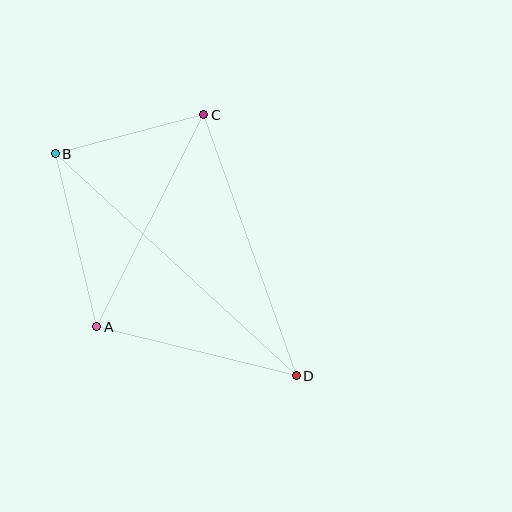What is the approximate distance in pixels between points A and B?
The distance between A and B is approximately 178 pixels.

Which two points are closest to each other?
Points B and C are closest to each other.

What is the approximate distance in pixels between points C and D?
The distance between C and D is approximately 277 pixels.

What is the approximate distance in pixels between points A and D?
The distance between A and D is approximately 205 pixels.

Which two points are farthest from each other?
Points B and D are farthest from each other.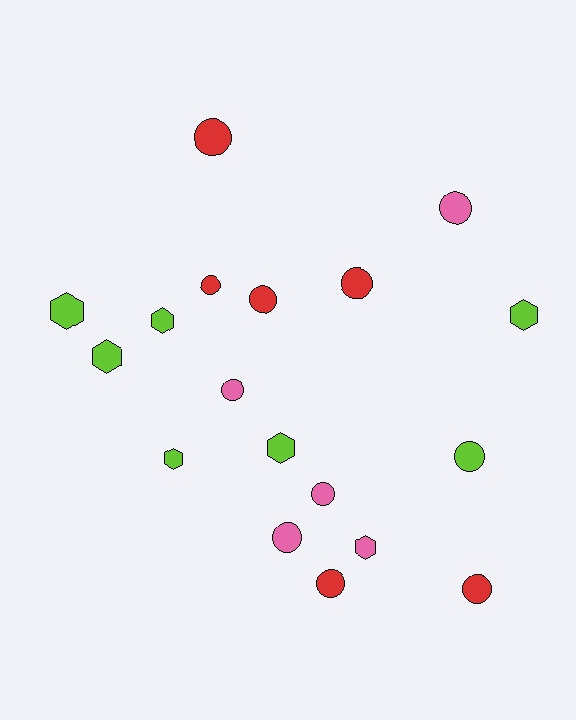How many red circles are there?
There are 6 red circles.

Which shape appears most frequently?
Circle, with 11 objects.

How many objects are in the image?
There are 18 objects.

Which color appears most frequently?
Lime, with 7 objects.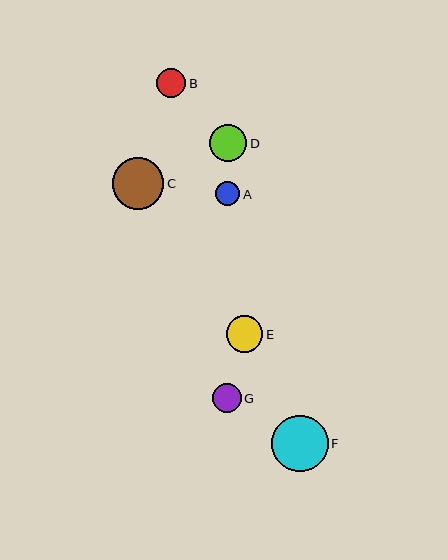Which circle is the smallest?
Circle A is the smallest with a size of approximately 24 pixels.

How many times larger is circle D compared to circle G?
Circle D is approximately 1.3 times the size of circle G.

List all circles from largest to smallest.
From largest to smallest: F, C, D, E, B, G, A.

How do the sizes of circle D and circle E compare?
Circle D and circle E are approximately the same size.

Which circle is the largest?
Circle F is the largest with a size of approximately 56 pixels.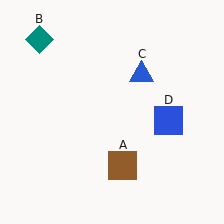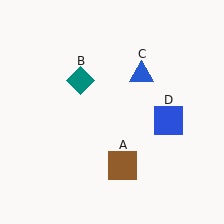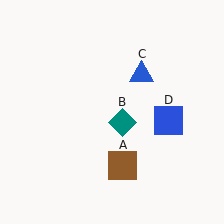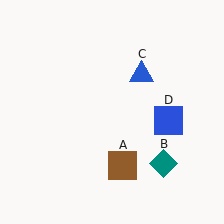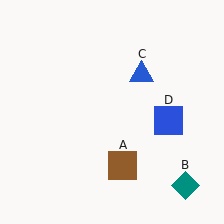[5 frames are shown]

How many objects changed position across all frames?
1 object changed position: teal diamond (object B).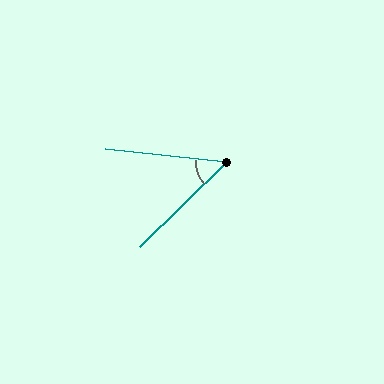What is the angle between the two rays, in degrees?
Approximately 51 degrees.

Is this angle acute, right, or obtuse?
It is acute.